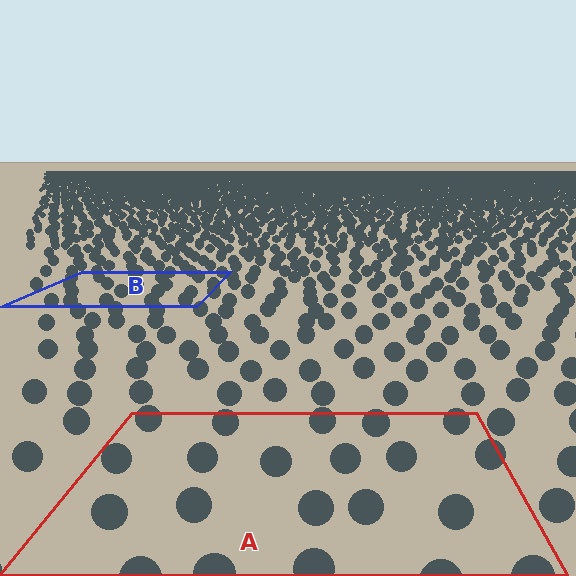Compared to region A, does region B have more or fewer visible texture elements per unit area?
Region B has more texture elements per unit area — they are packed more densely because it is farther away.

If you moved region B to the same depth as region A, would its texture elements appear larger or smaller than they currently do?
They would appear larger. At a closer depth, the same texture elements are projected at a bigger on-screen size.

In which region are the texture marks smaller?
The texture marks are smaller in region B, because it is farther away.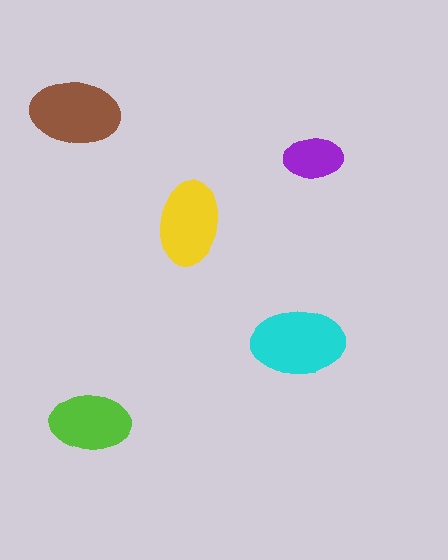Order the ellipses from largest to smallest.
the cyan one, the brown one, the yellow one, the lime one, the purple one.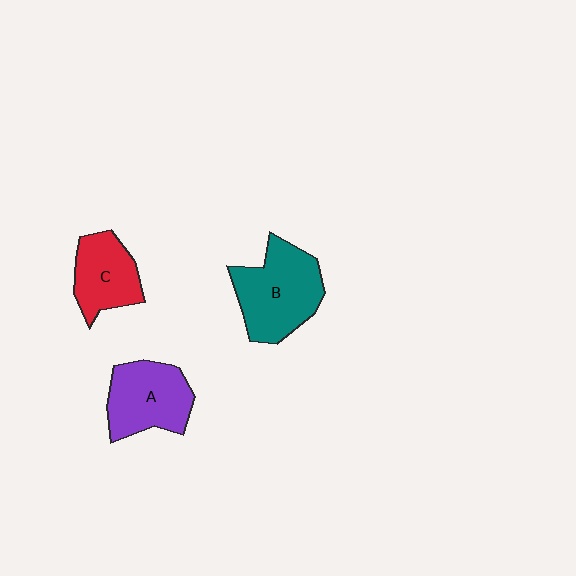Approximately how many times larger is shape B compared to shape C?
Approximately 1.5 times.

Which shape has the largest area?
Shape B (teal).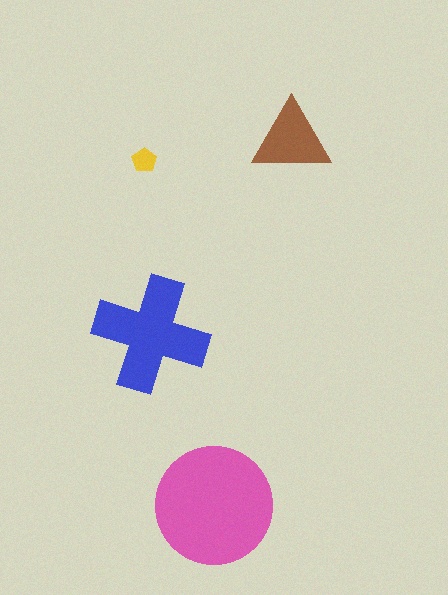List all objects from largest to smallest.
The pink circle, the blue cross, the brown triangle, the yellow pentagon.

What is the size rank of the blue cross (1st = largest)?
2nd.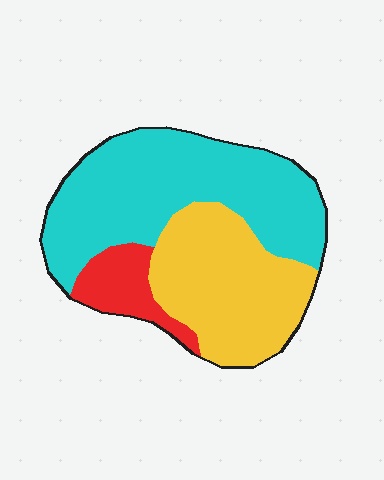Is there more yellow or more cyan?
Cyan.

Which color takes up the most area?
Cyan, at roughly 50%.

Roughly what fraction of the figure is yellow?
Yellow covers around 35% of the figure.